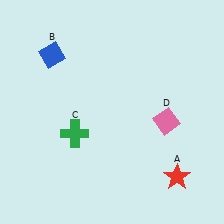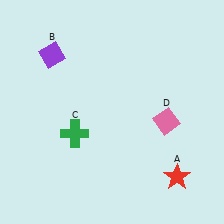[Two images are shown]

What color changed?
The diamond (B) changed from blue in Image 1 to purple in Image 2.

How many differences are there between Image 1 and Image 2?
There is 1 difference between the two images.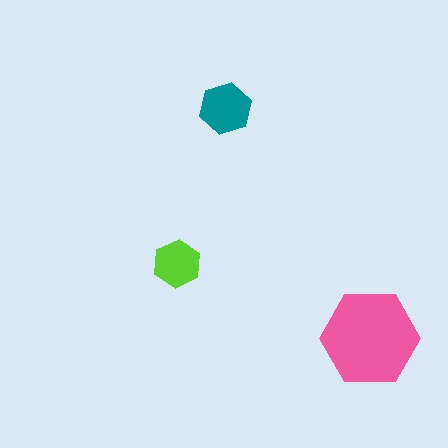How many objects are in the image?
There are 3 objects in the image.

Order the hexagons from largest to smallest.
the pink one, the teal one, the lime one.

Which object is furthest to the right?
The pink hexagon is rightmost.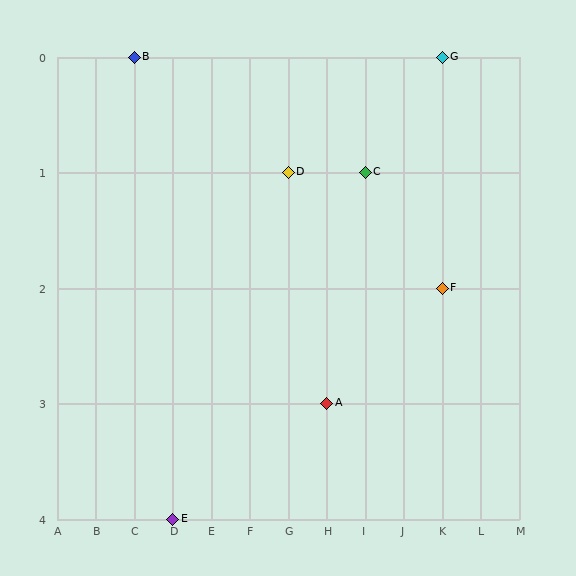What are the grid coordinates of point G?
Point G is at grid coordinates (K, 0).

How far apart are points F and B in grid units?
Points F and B are 8 columns and 2 rows apart (about 8.2 grid units diagonally).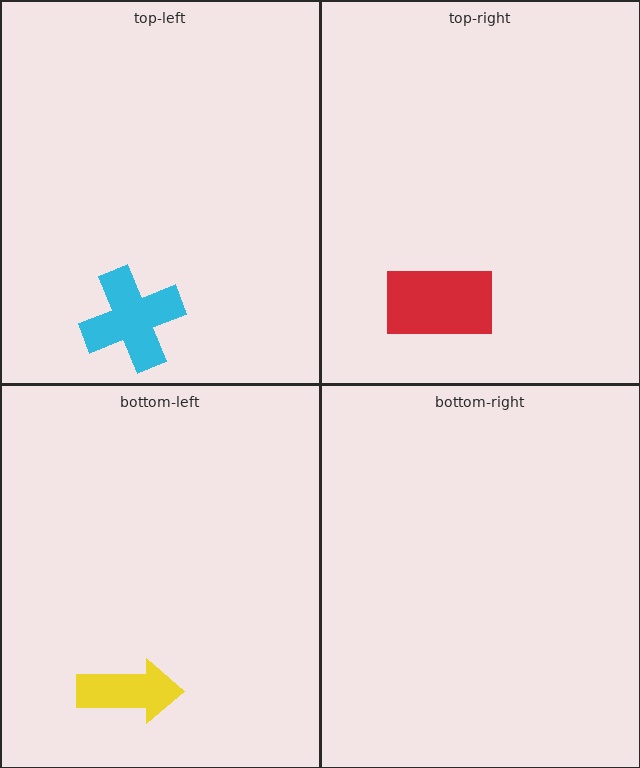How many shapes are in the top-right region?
1.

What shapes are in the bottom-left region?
The yellow arrow.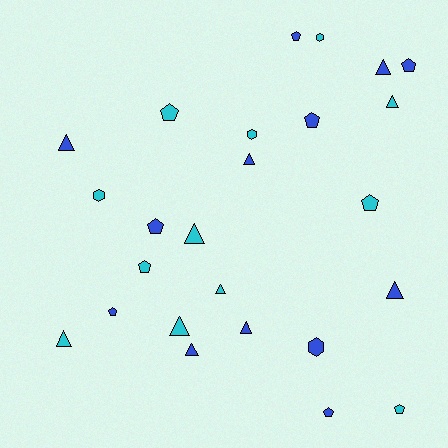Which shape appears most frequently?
Triangle, with 11 objects.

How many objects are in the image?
There are 25 objects.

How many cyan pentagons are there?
There are 4 cyan pentagons.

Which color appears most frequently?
Blue, with 13 objects.